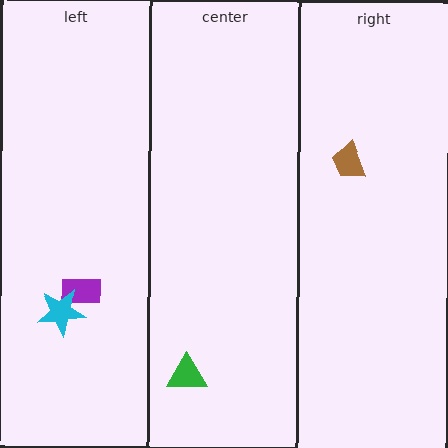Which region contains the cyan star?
The left region.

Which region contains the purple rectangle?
The left region.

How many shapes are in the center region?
1.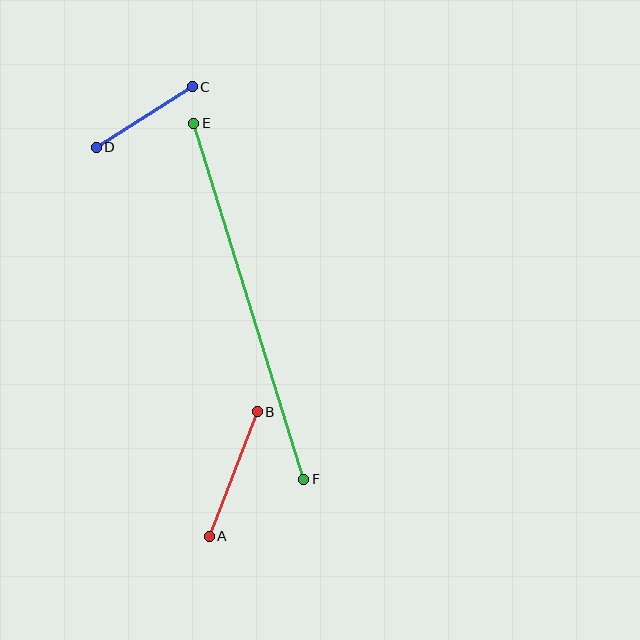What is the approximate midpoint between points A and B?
The midpoint is at approximately (233, 474) pixels.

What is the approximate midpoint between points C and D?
The midpoint is at approximately (144, 117) pixels.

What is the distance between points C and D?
The distance is approximately 113 pixels.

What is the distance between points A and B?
The distance is approximately 133 pixels.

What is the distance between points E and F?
The distance is approximately 372 pixels.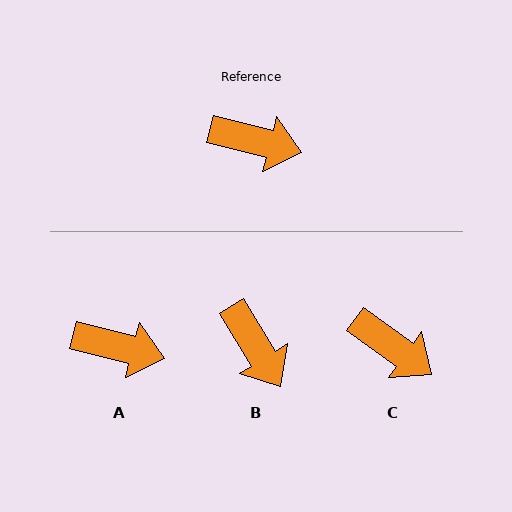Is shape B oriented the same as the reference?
No, it is off by about 44 degrees.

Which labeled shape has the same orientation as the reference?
A.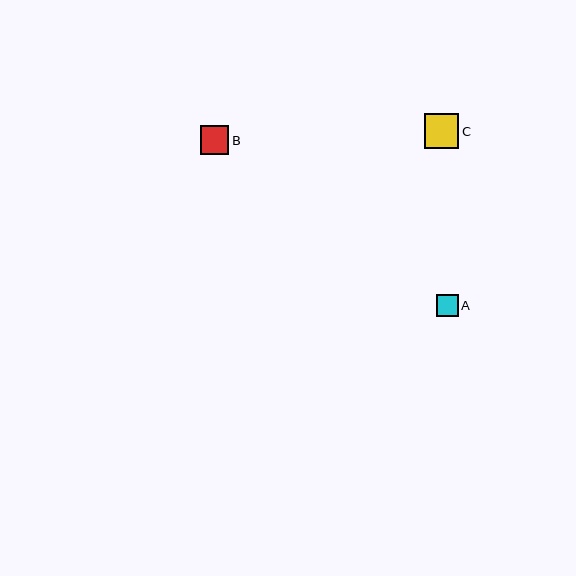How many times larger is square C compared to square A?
Square C is approximately 1.6 times the size of square A.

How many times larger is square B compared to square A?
Square B is approximately 1.3 times the size of square A.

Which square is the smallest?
Square A is the smallest with a size of approximately 22 pixels.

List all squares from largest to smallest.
From largest to smallest: C, B, A.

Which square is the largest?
Square C is the largest with a size of approximately 34 pixels.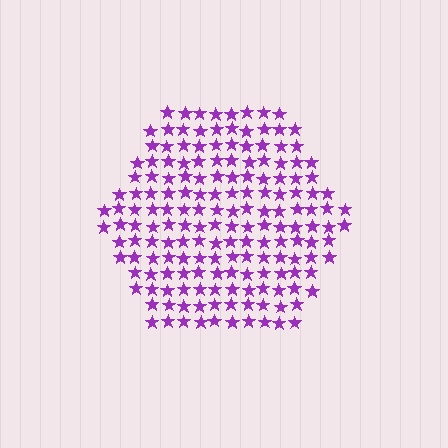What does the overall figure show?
The overall figure shows a hexagon.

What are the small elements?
The small elements are stars.